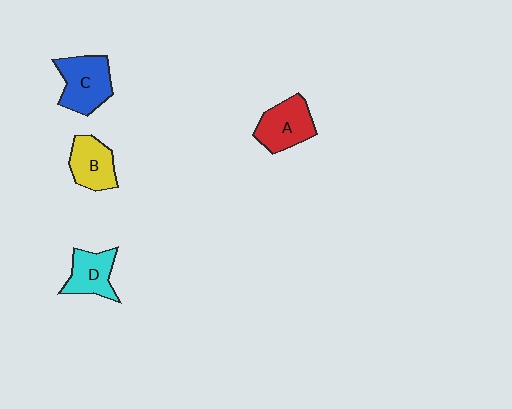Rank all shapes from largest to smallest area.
From largest to smallest: C (blue), A (red), B (yellow), D (cyan).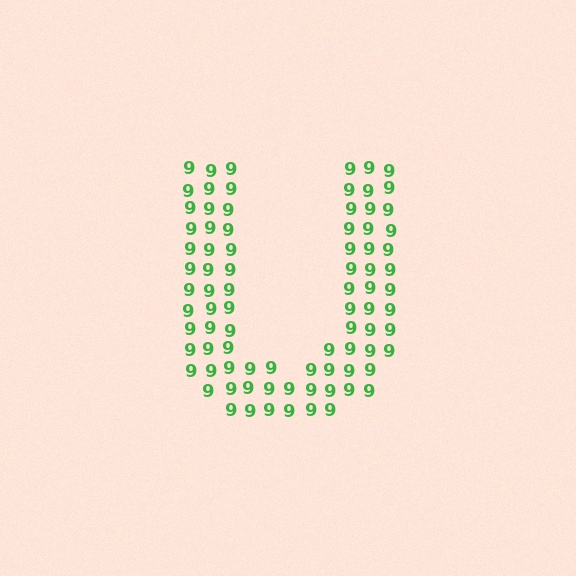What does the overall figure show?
The overall figure shows the letter U.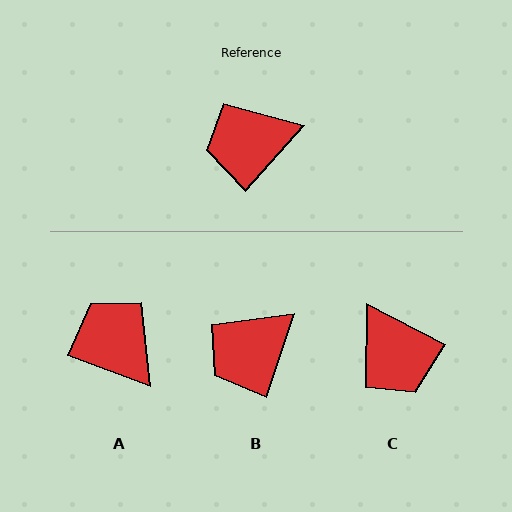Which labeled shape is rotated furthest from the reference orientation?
C, about 104 degrees away.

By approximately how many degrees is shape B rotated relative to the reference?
Approximately 23 degrees counter-clockwise.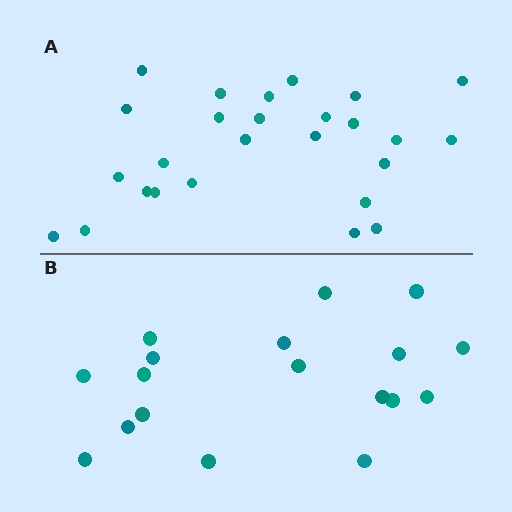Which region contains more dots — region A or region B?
Region A (the top region) has more dots.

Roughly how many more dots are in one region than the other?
Region A has roughly 8 or so more dots than region B.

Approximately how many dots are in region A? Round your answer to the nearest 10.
About 30 dots. (The exact count is 26, which rounds to 30.)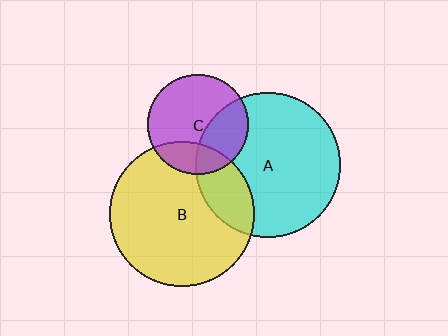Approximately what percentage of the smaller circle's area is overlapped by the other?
Approximately 35%.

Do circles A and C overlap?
Yes.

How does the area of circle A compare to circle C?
Approximately 2.1 times.